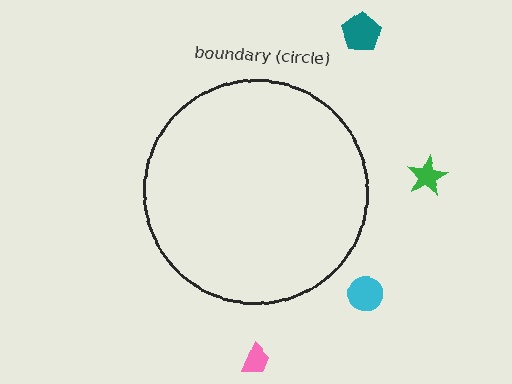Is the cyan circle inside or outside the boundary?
Outside.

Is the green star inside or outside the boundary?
Outside.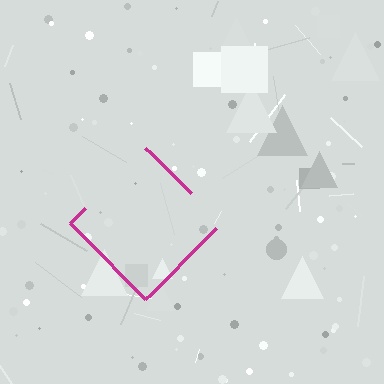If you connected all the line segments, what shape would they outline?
They would outline a diamond.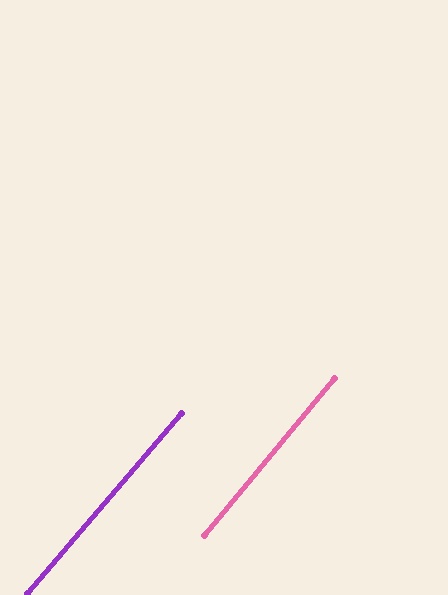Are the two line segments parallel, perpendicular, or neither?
Parallel — their directions differ by only 1.2°.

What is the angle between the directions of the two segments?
Approximately 1 degree.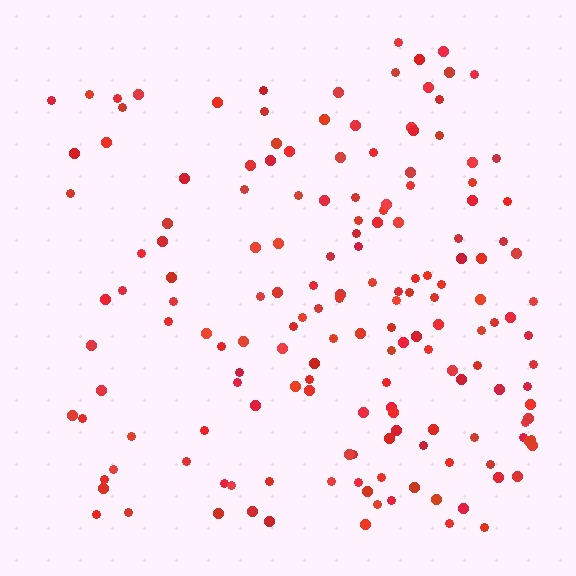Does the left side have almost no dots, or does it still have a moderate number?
Still a moderate number, just noticeably fewer than the right.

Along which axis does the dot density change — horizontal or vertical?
Horizontal.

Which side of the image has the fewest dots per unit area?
The left.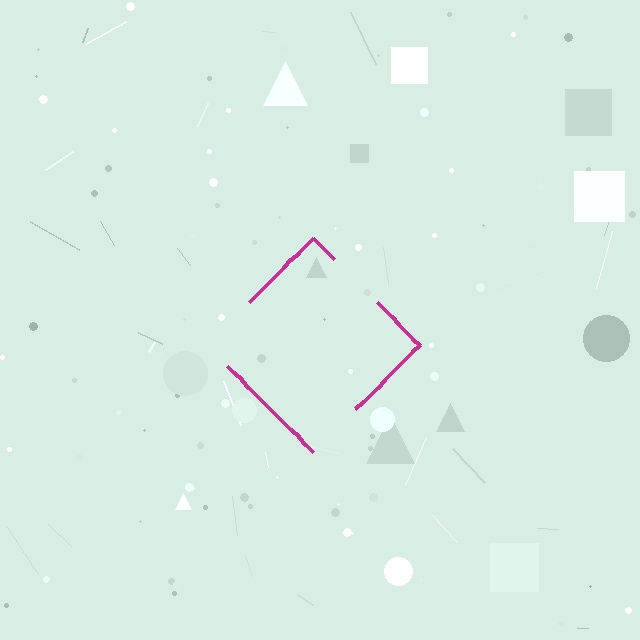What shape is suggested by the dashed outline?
The dashed outline suggests a diamond.